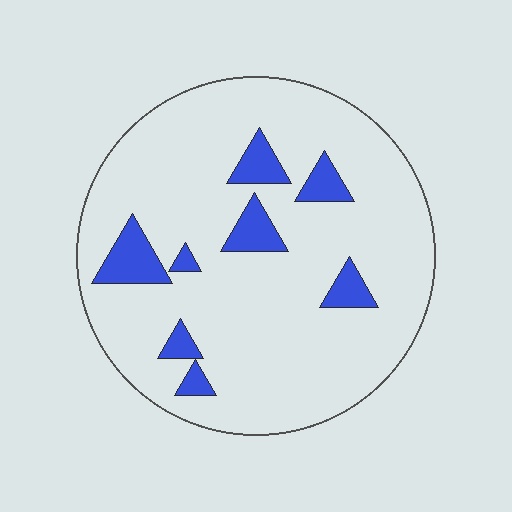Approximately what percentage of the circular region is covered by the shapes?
Approximately 10%.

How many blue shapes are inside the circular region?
8.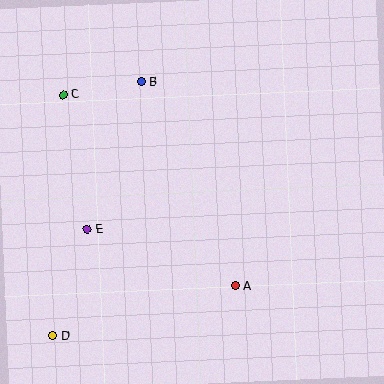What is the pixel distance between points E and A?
The distance between E and A is 158 pixels.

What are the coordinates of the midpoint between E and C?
The midpoint between E and C is at (75, 162).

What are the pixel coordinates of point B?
Point B is at (141, 82).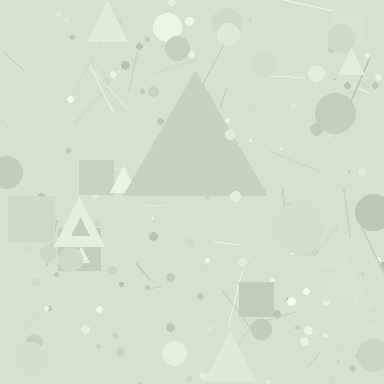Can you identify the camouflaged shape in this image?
The camouflaged shape is a triangle.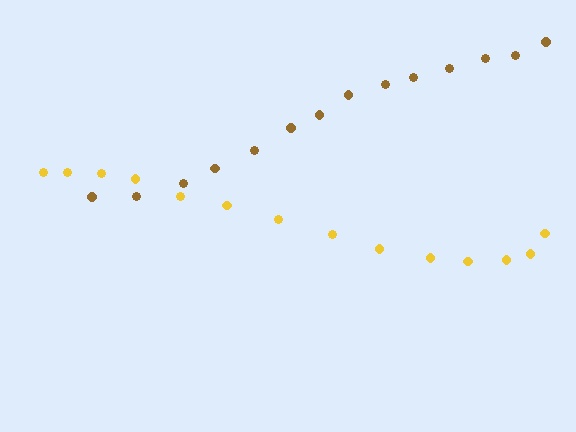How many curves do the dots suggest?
There are 2 distinct paths.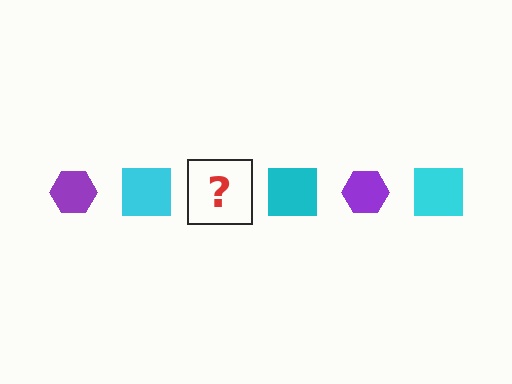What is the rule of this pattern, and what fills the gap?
The rule is that the pattern alternates between purple hexagon and cyan square. The gap should be filled with a purple hexagon.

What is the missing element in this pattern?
The missing element is a purple hexagon.